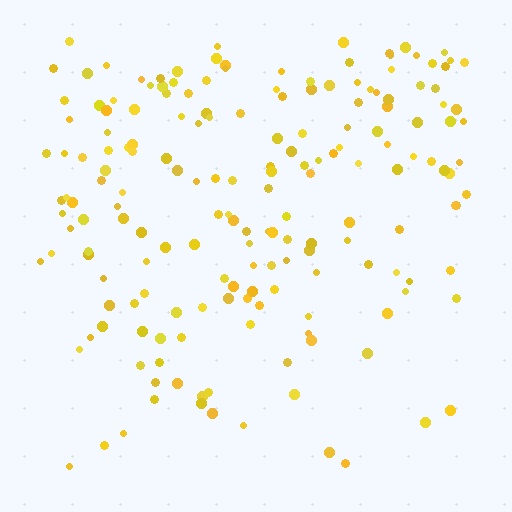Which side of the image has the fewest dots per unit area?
The bottom.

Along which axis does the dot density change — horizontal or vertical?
Vertical.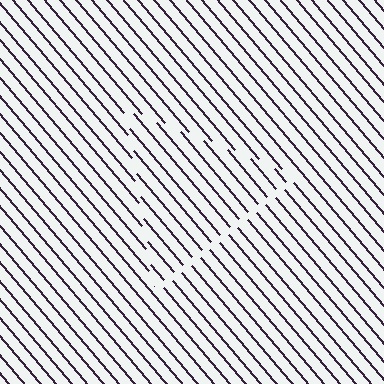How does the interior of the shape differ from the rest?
The interior of the shape contains the same grating, shifted by half a period — the contour is defined by the phase discontinuity where line-ends from the inner and outer gratings abut.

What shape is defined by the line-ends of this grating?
An illusory triangle. The interior of the shape contains the same grating, shifted by half a period — the contour is defined by the phase discontinuity where line-ends from the inner and outer gratings abut.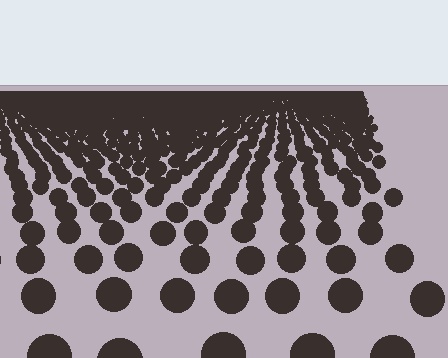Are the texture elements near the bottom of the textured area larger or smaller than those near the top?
Larger. Near the bottom, elements are closer to the viewer and appear at a bigger on-screen size.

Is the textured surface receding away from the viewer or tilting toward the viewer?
The surface is receding away from the viewer. Texture elements get smaller and denser toward the top.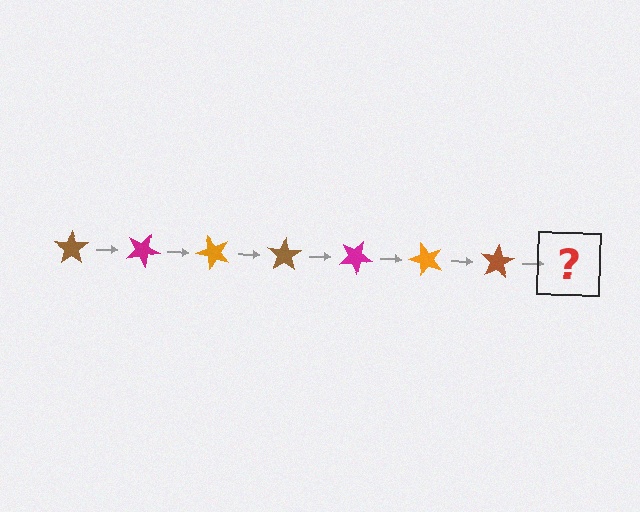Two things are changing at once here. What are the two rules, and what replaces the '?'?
The two rules are that it rotates 25 degrees each step and the color cycles through brown, magenta, and orange. The '?' should be a magenta star, rotated 175 degrees from the start.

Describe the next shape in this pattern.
It should be a magenta star, rotated 175 degrees from the start.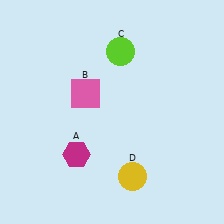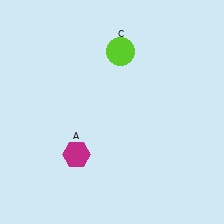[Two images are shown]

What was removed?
The pink square (B), the yellow circle (D) were removed in Image 2.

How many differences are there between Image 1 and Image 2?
There are 2 differences between the two images.